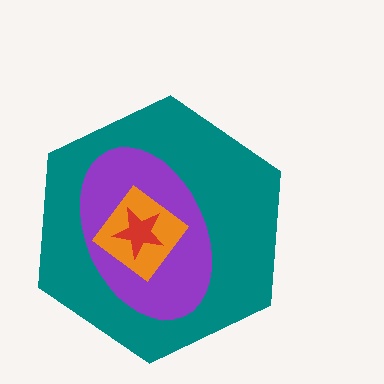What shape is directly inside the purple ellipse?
The orange diamond.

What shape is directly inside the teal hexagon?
The purple ellipse.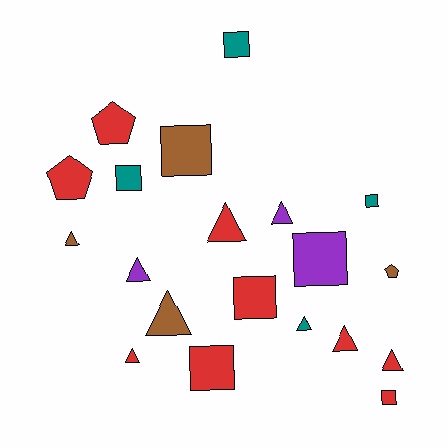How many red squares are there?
There are 3 red squares.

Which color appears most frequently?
Red, with 9 objects.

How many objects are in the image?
There are 20 objects.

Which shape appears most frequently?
Triangle, with 9 objects.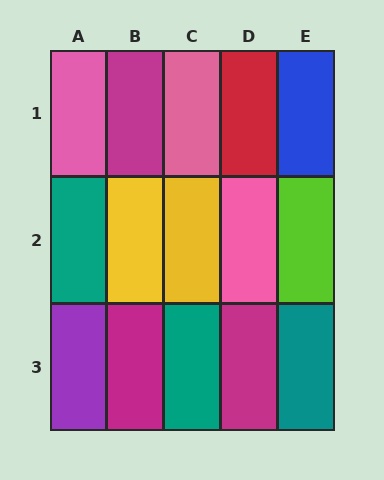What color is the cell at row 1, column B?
Magenta.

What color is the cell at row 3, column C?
Teal.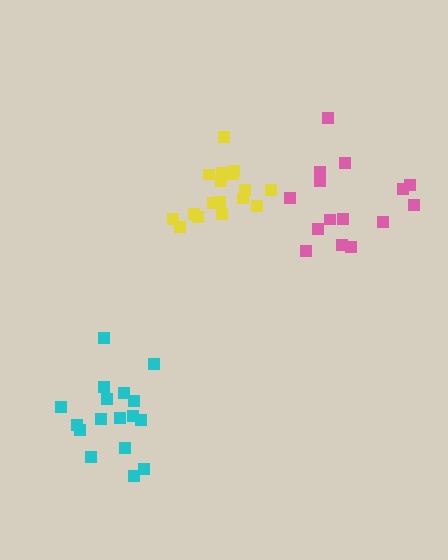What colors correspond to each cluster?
The clusters are colored: yellow, cyan, pink.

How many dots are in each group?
Group 1: 17 dots, Group 2: 17 dots, Group 3: 15 dots (49 total).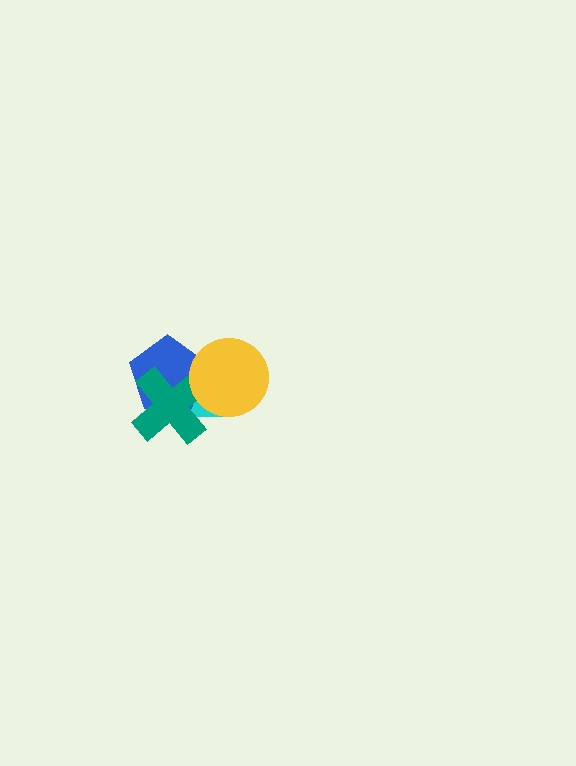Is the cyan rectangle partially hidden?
Yes, it is partially covered by another shape.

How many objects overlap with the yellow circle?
3 objects overlap with the yellow circle.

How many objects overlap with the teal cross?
3 objects overlap with the teal cross.